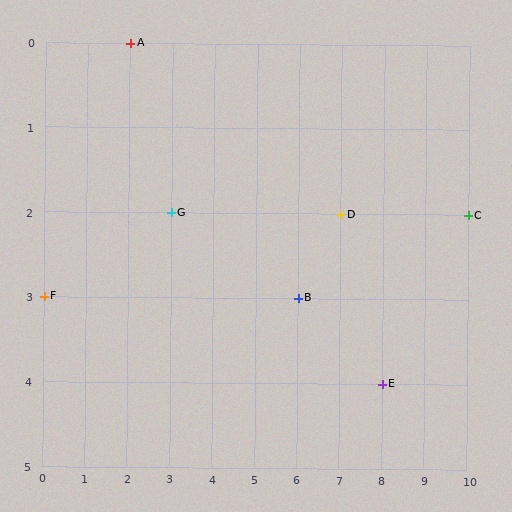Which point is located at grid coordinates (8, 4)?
Point E is at (8, 4).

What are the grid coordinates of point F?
Point F is at grid coordinates (0, 3).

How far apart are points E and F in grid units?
Points E and F are 8 columns and 1 row apart (about 8.1 grid units diagonally).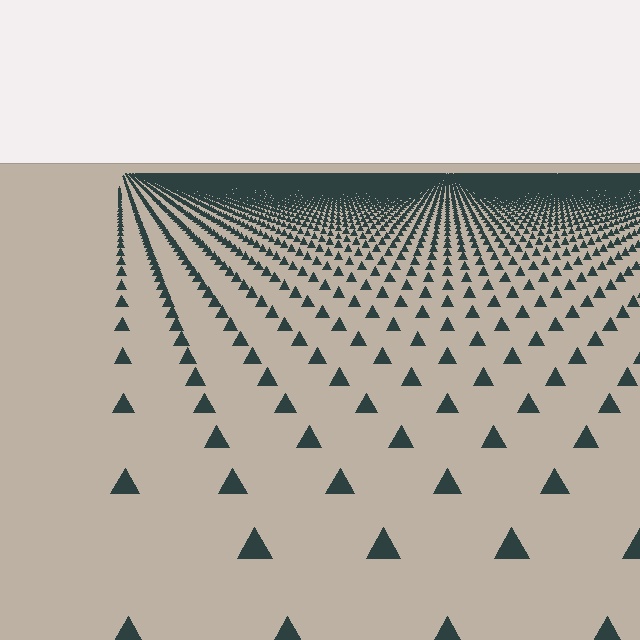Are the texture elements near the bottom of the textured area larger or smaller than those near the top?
Larger. Near the bottom, elements are closer to the viewer and appear at a bigger on-screen size.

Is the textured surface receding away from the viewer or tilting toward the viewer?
The surface is receding away from the viewer. Texture elements get smaller and denser toward the top.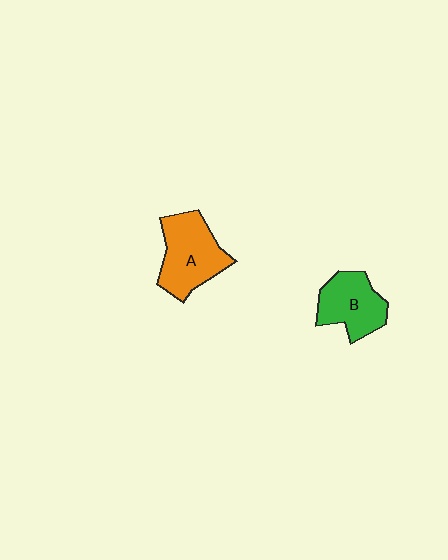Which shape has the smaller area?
Shape B (green).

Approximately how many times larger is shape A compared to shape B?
Approximately 1.2 times.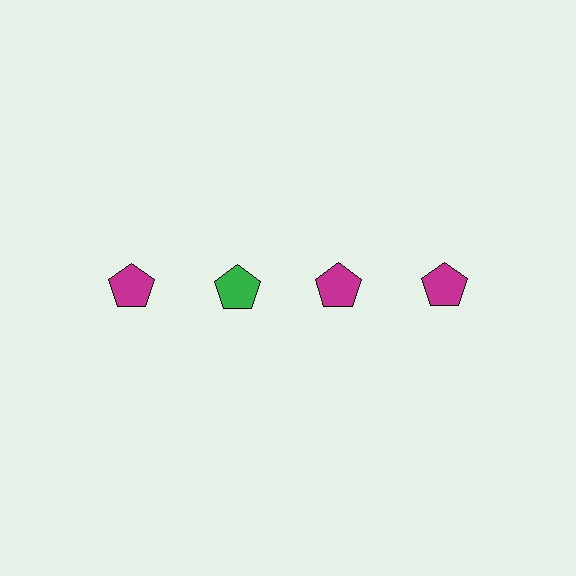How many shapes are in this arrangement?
There are 4 shapes arranged in a grid pattern.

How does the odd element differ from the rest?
It has a different color: green instead of magenta.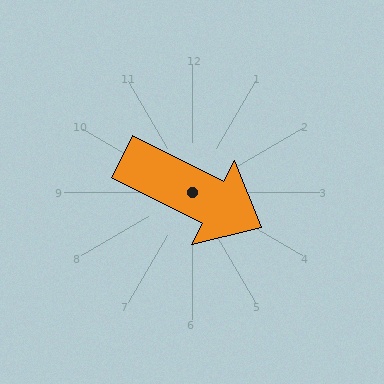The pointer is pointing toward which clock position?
Roughly 4 o'clock.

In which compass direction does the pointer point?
Southeast.